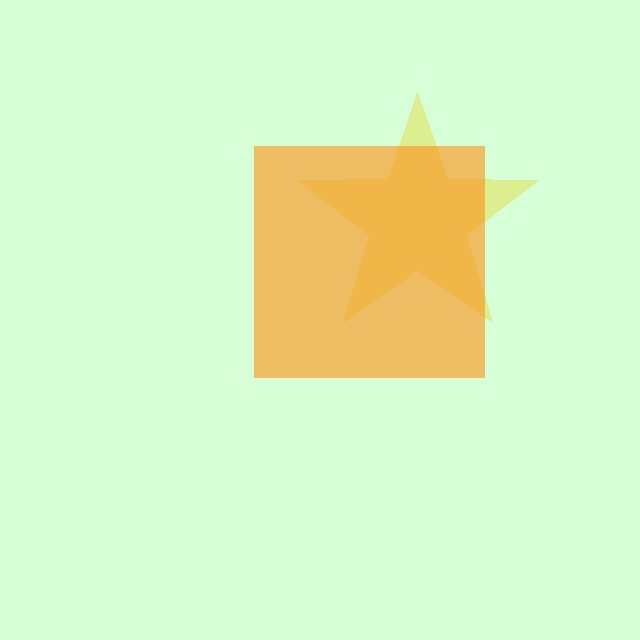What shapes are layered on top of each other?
The layered shapes are: a yellow star, an orange square.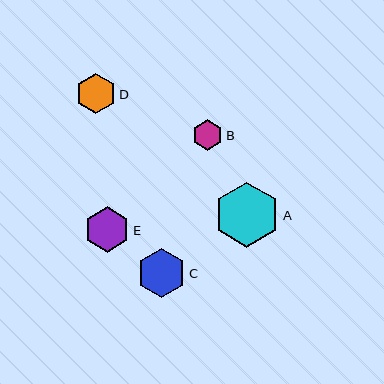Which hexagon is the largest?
Hexagon A is the largest with a size of approximately 65 pixels.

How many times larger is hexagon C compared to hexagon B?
Hexagon C is approximately 1.6 times the size of hexagon B.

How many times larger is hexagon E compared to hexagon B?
Hexagon E is approximately 1.5 times the size of hexagon B.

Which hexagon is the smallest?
Hexagon B is the smallest with a size of approximately 30 pixels.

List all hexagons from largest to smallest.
From largest to smallest: A, C, E, D, B.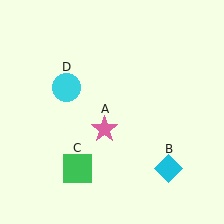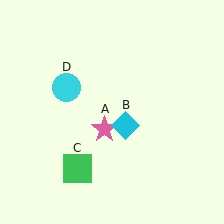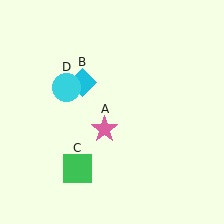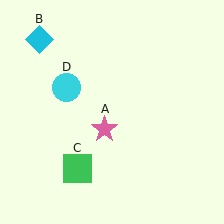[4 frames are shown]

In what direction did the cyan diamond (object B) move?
The cyan diamond (object B) moved up and to the left.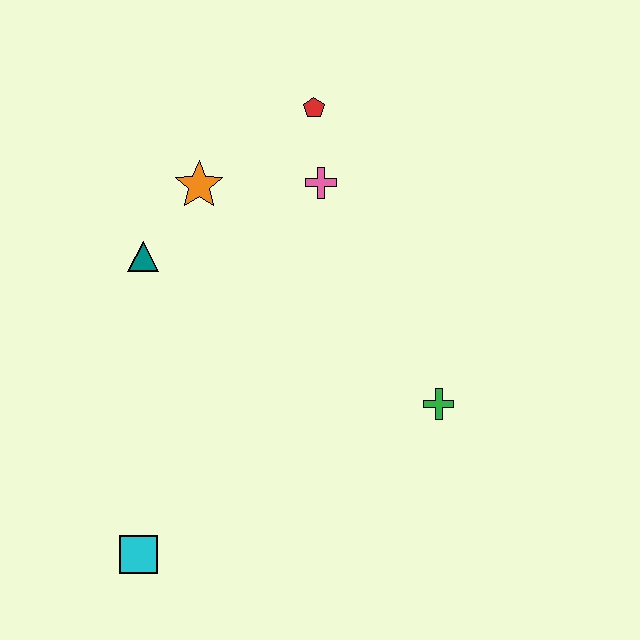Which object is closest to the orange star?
The teal triangle is closest to the orange star.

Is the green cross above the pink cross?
No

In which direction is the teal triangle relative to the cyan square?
The teal triangle is above the cyan square.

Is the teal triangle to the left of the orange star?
Yes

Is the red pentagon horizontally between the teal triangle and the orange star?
No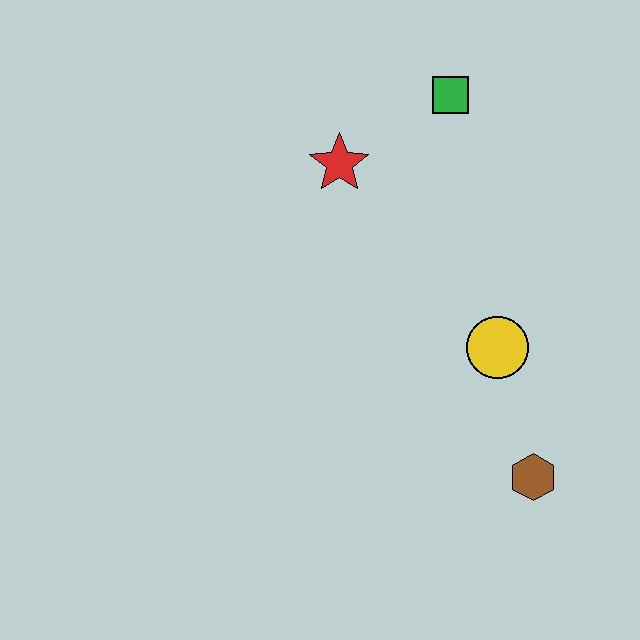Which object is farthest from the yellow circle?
The green square is farthest from the yellow circle.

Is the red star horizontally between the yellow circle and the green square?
No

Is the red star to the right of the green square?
No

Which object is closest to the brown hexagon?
The yellow circle is closest to the brown hexagon.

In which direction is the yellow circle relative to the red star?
The yellow circle is below the red star.